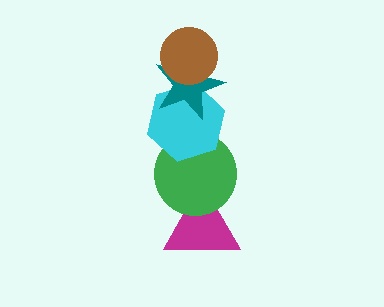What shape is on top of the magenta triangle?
The green circle is on top of the magenta triangle.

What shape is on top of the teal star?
The brown circle is on top of the teal star.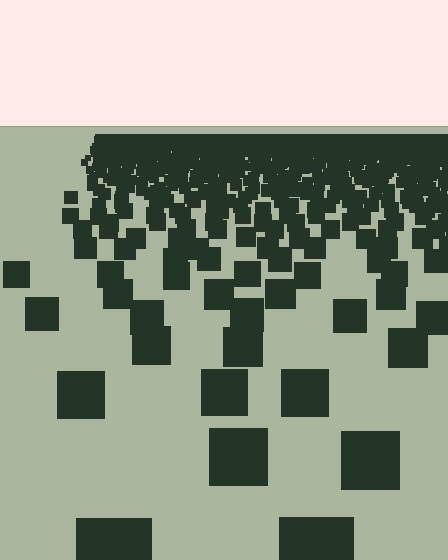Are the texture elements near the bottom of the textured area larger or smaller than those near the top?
Larger. Near the bottom, elements are closer to the viewer and appear at a bigger on-screen size.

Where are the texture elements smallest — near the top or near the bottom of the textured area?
Near the top.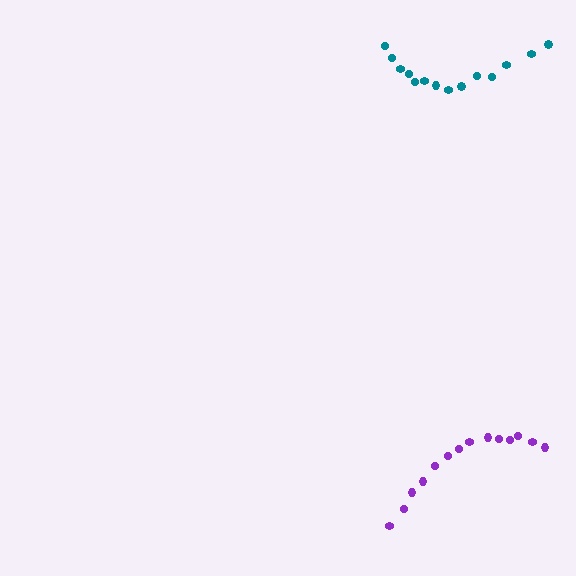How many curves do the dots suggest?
There are 2 distinct paths.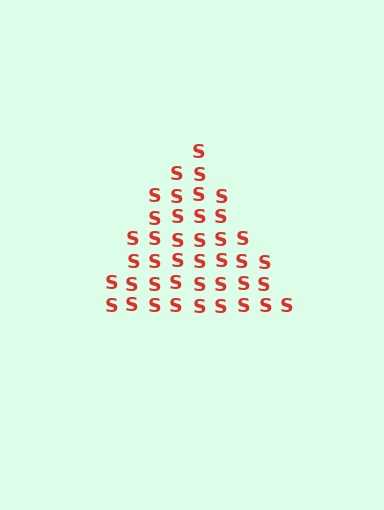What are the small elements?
The small elements are letter S's.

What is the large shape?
The large shape is a triangle.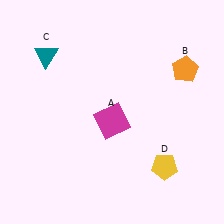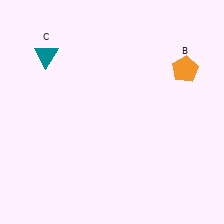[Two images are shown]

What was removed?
The yellow pentagon (D), the magenta square (A) were removed in Image 2.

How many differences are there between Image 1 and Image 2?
There are 2 differences between the two images.